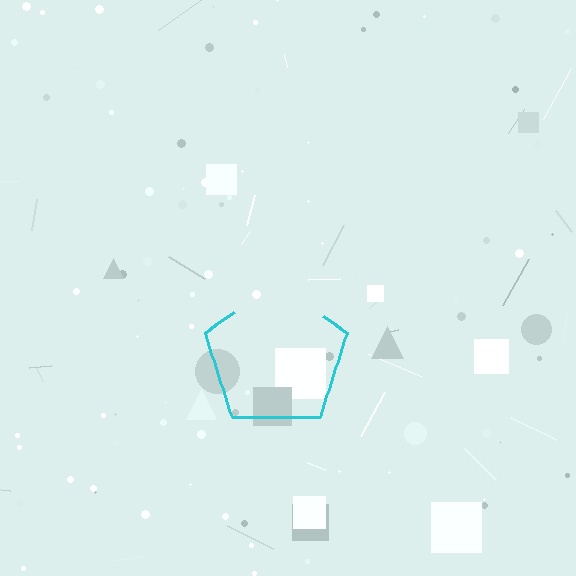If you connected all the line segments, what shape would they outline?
They would outline a pentagon.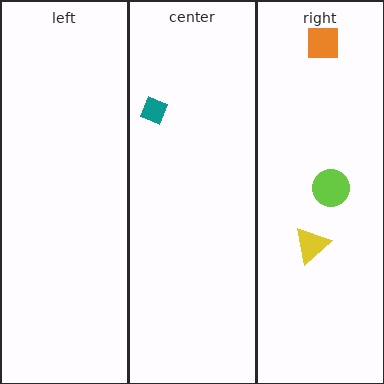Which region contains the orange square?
The right region.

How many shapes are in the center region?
1.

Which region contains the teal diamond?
The center region.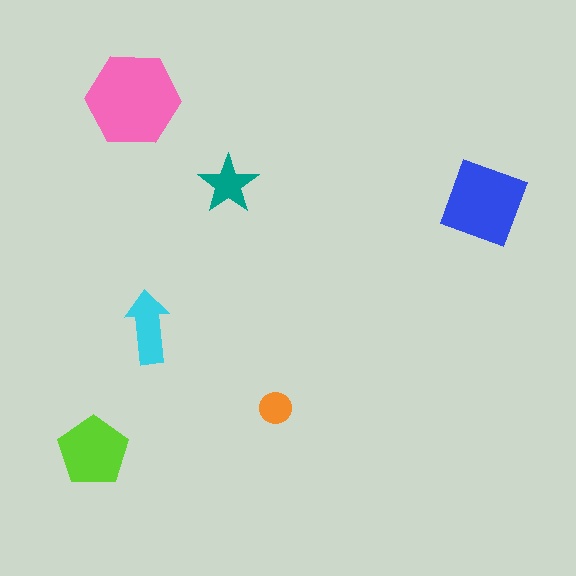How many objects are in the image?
There are 6 objects in the image.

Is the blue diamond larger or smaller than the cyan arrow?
Larger.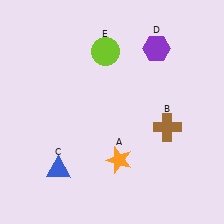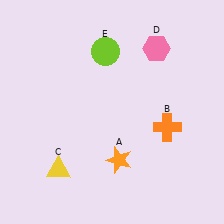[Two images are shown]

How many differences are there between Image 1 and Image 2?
There are 3 differences between the two images.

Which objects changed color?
B changed from brown to orange. C changed from blue to yellow. D changed from purple to pink.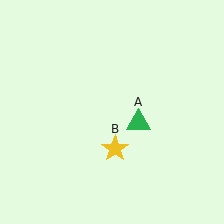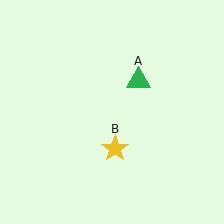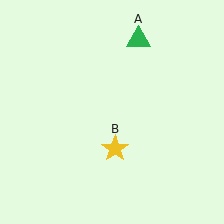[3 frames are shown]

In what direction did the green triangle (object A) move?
The green triangle (object A) moved up.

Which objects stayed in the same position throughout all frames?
Yellow star (object B) remained stationary.